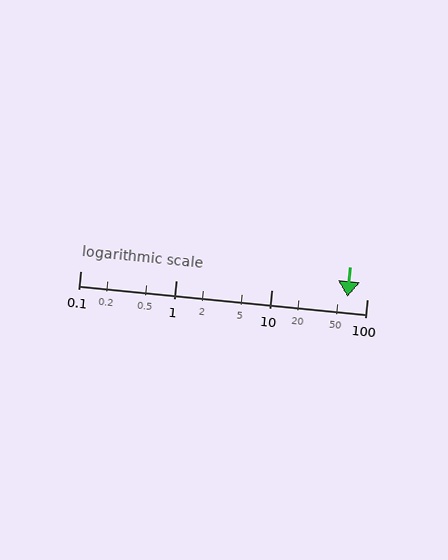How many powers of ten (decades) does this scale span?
The scale spans 3 decades, from 0.1 to 100.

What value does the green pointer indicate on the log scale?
The pointer indicates approximately 62.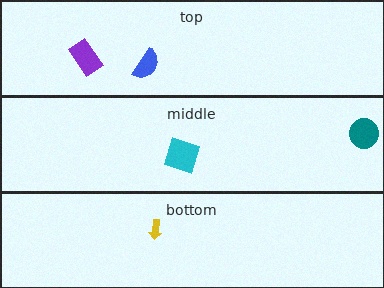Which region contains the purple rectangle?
The top region.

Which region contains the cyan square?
The middle region.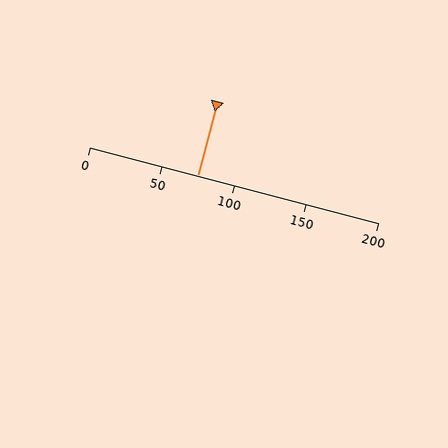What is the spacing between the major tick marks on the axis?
The major ticks are spaced 50 apart.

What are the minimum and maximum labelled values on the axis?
The axis runs from 0 to 200.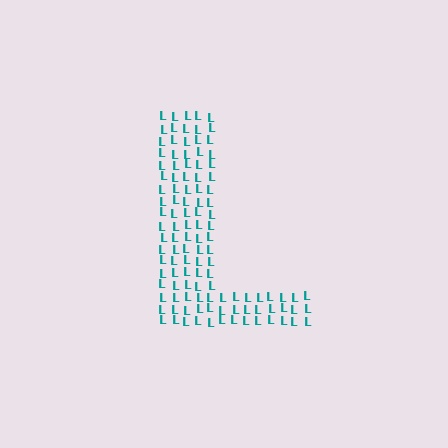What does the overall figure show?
The overall figure shows the letter L.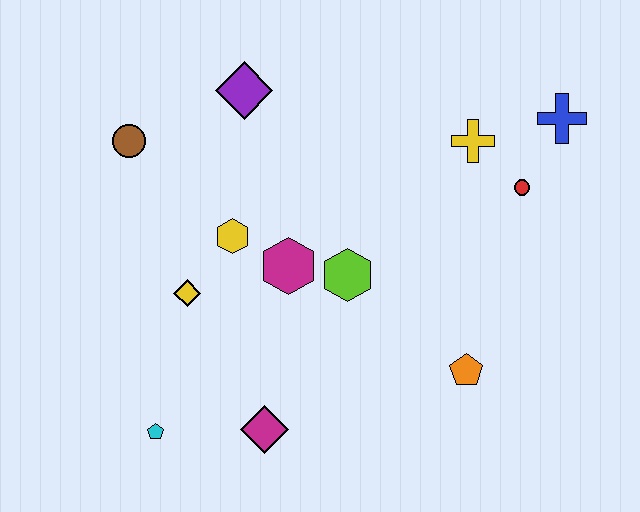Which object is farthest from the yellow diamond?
The blue cross is farthest from the yellow diamond.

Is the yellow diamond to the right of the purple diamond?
No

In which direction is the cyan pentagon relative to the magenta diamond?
The cyan pentagon is to the left of the magenta diamond.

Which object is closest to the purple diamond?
The brown circle is closest to the purple diamond.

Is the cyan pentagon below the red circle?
Yes